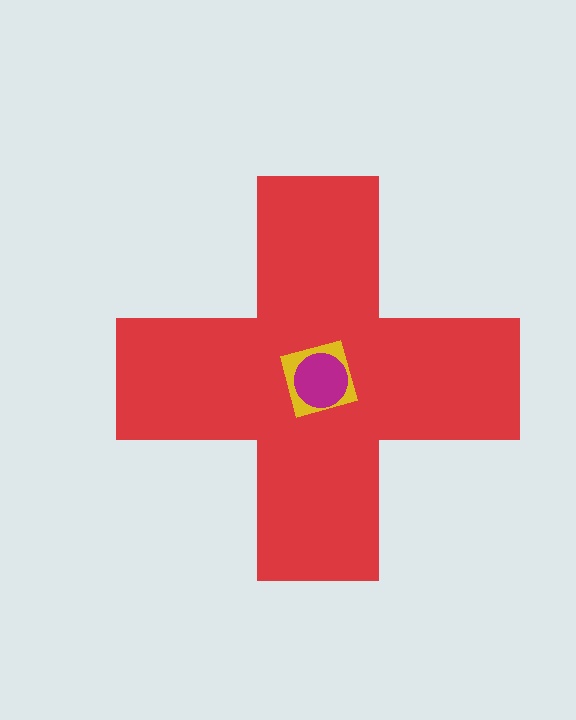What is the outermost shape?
The red cross.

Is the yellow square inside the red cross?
Yes.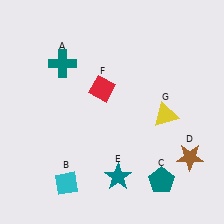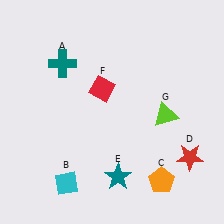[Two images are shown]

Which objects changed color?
C changed from teal to orange. D changed from brown to red. G changed from yellow to lime.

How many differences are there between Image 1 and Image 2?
There are 3 differences between the two images.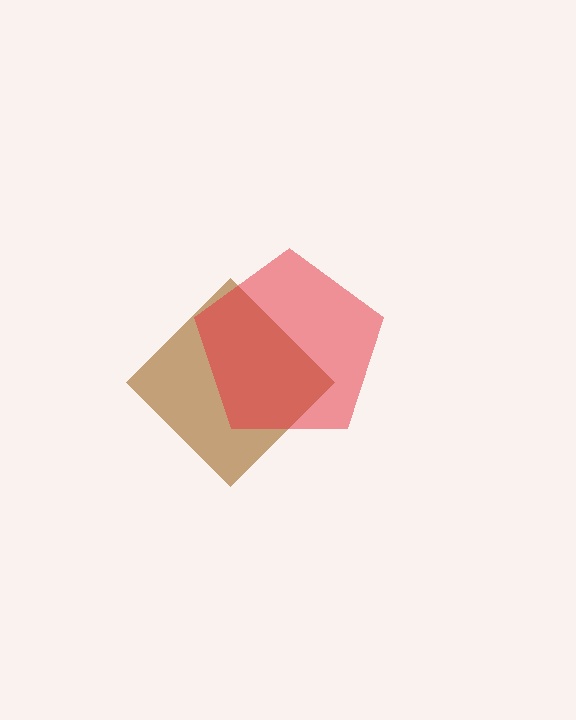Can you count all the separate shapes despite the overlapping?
Yes, there are 2 separate shapes.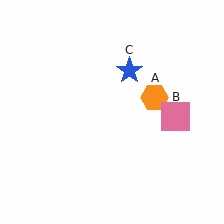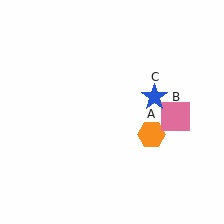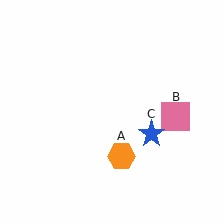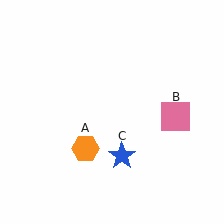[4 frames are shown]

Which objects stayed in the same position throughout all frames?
Pink square (object B) remained stationary.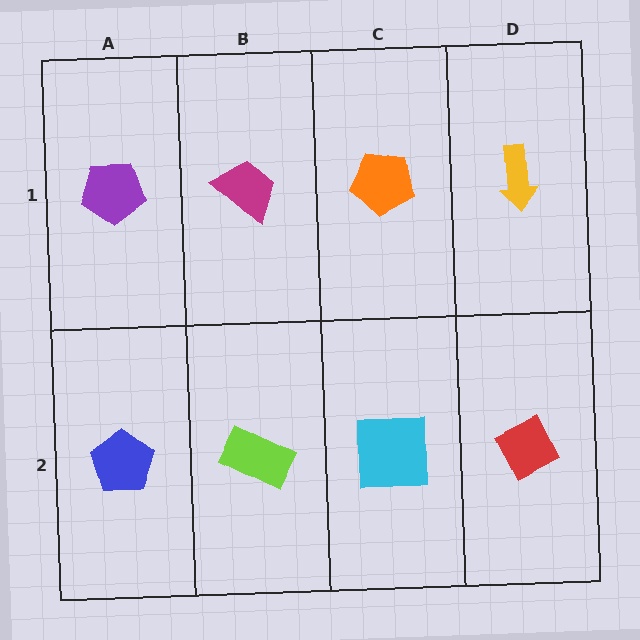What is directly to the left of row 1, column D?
An orange pentagon.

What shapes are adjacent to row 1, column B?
A lime rectangle (row 2, column B), a purple pentagon (row 1, column A), an orange pentagon (row 1, column C).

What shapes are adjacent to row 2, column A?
A purple pentagon (row 1, column A), a lime rectangle (row 2, column B).